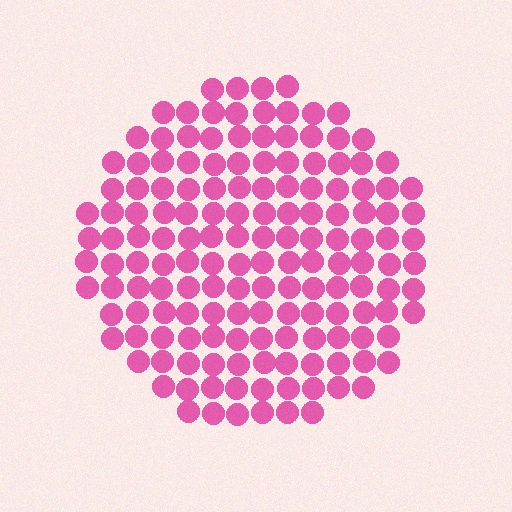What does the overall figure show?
The overall figure shows a circle.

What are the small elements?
The small elements are circles.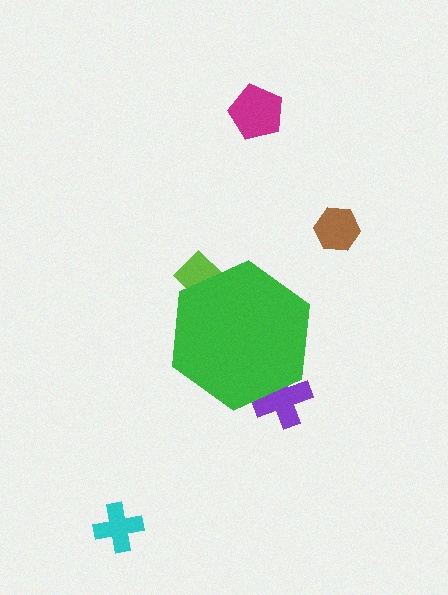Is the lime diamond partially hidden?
Yes, the lime diamond is partially hidden behind the green hexagon.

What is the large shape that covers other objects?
A green hexagon.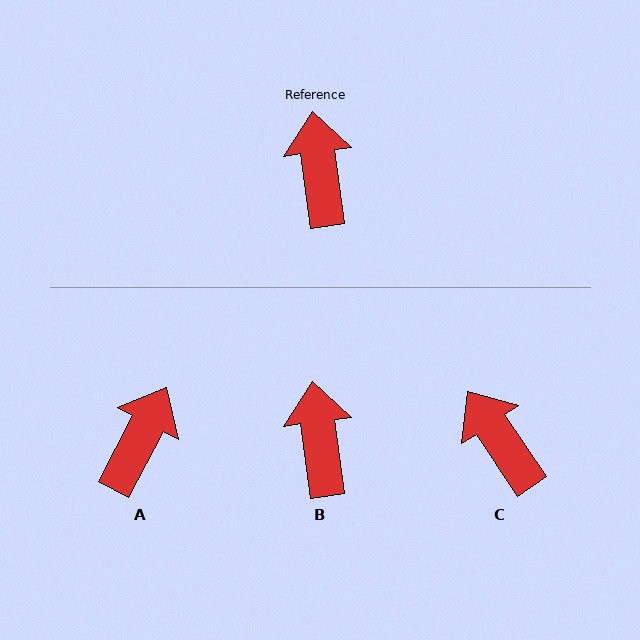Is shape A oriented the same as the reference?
No, it is off by about 35 degrees.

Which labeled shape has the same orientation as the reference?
B.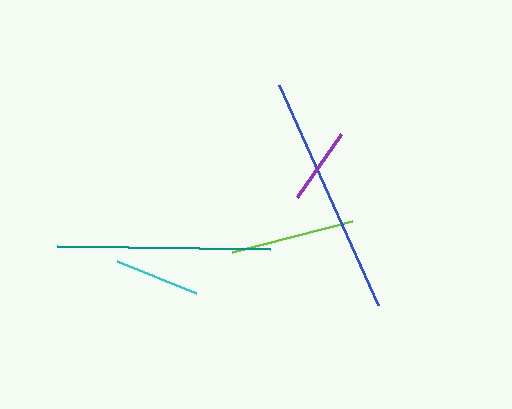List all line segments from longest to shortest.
From longest to shortest: blue, teal, lime, cyan, purple.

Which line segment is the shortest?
The purple line is the shortest at approximately 77 pixels.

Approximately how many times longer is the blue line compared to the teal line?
The blue line is approximately 1.1 times the length of the teal line.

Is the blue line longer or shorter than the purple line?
The blue line is longer than the purple line.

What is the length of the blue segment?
The blue segment is approximately 241 pixels long.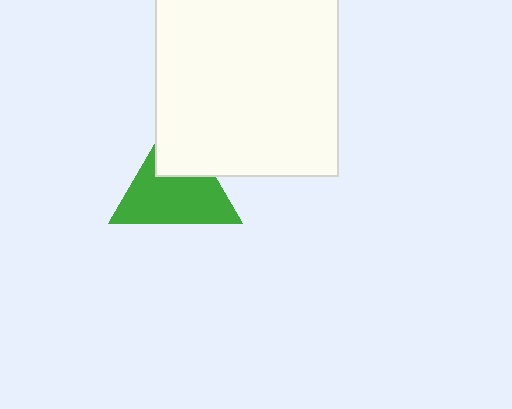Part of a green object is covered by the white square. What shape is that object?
It is a triangle.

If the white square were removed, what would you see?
You would see the complete green triangle.